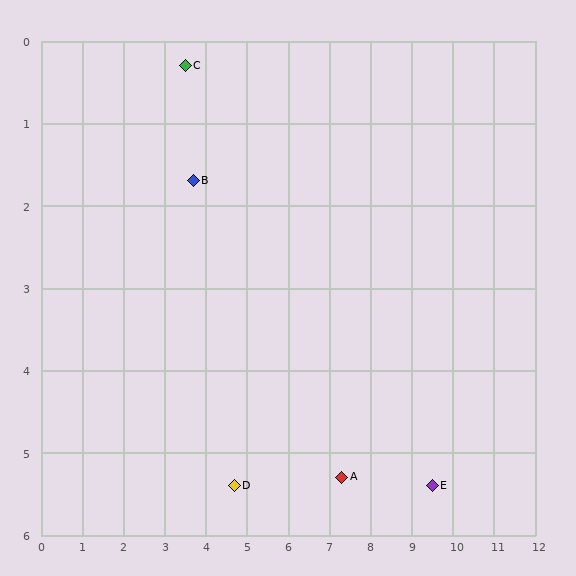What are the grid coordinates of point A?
Point A is at approximately (7.3, 5.3).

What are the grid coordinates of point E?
Point E is at approximately (9.5, 5.4).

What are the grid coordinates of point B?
Point B is at approximately (3.7, 1.7).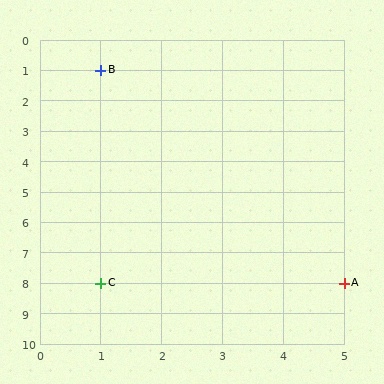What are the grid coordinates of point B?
Point B is at grid coordinates (1, 1).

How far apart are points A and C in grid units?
Points A and C are 4 columns apart.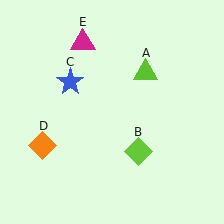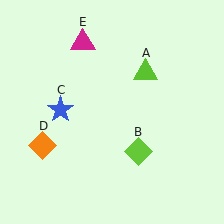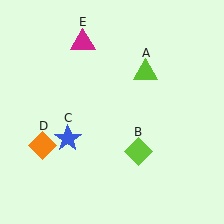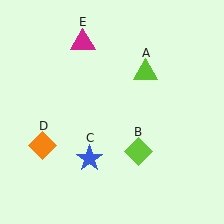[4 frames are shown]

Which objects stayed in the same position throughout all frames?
Lime triangle (object A) and lime diamond (object B) and orange diamond (object D) and magenta triangle (object E) remained stationary.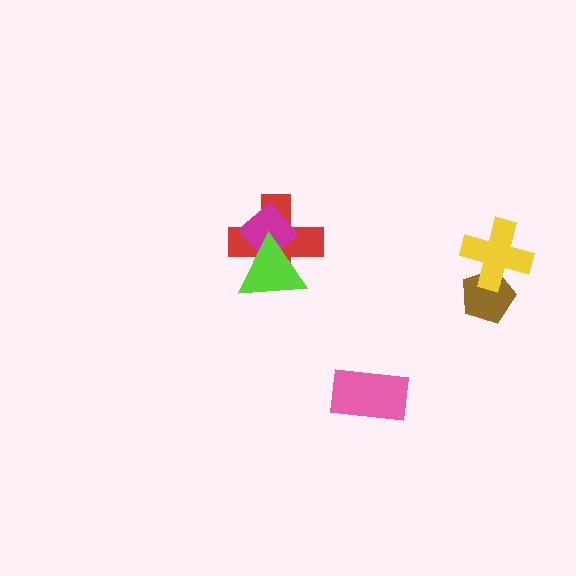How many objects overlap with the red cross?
2 objects overlap with the red cross.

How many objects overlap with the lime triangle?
2 objects overlap with the lime triangle.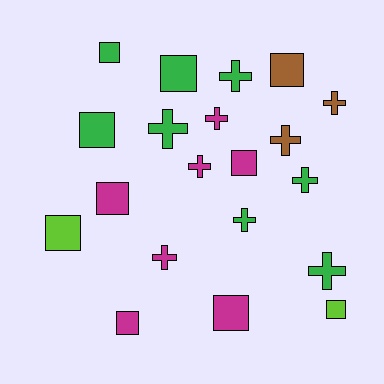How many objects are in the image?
There are 20 objects.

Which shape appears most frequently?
Square, with 10 objects.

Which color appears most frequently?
Green, with 8 objects.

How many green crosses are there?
There are 5 green crosses.